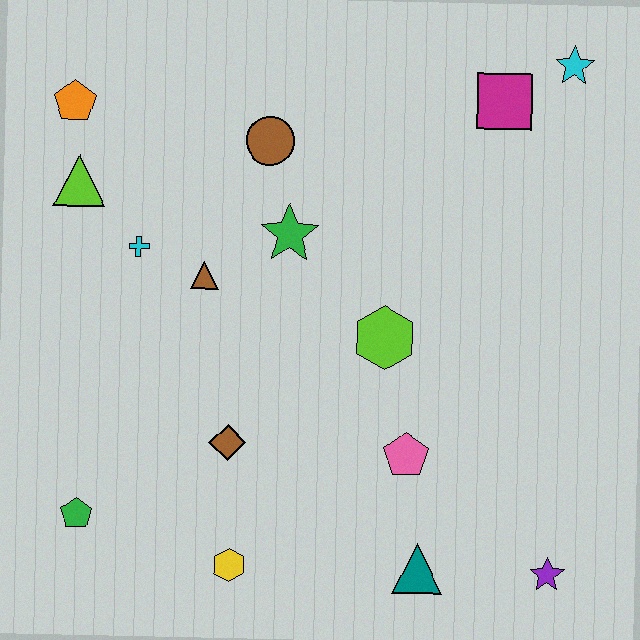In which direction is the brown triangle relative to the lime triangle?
The brown triangle is to the right of the lime triangle.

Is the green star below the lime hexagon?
No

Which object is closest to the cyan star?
The magenta square is closest to the cyan star.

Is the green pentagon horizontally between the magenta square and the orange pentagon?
Yes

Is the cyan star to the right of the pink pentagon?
Yes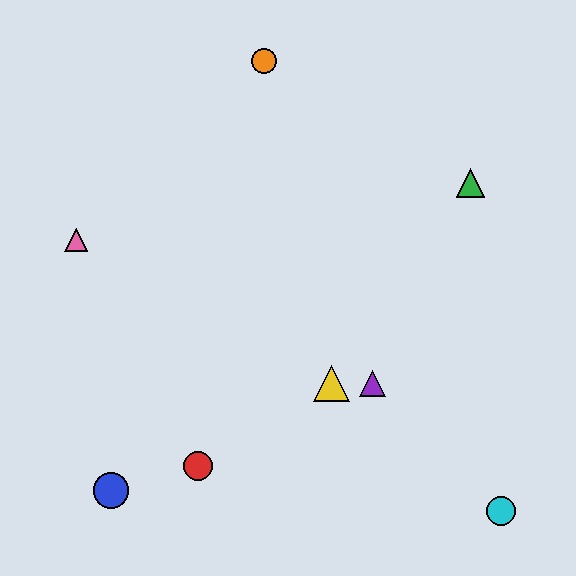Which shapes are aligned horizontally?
The yellow triangle, the purple triangle are aligned horizontally.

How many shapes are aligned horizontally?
2 shapes (the yellow triangle, the purple triangle) are aligned horizontally.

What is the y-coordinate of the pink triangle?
The pink triangle is at y≈240.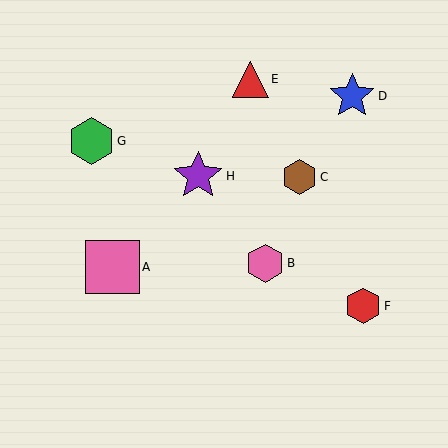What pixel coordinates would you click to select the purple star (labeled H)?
Click at (198, 176) to select the purple star H.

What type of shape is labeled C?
Shape C is a brown hexagon.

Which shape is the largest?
The pink square (labeled A) is the largest.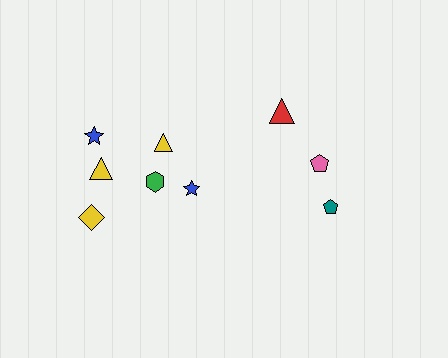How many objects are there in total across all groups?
There are 9 objects.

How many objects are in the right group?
There are 3 objects.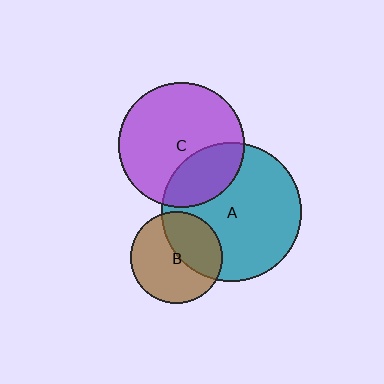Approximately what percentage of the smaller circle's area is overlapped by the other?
Approximately 30%.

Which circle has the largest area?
Circle A (teal).